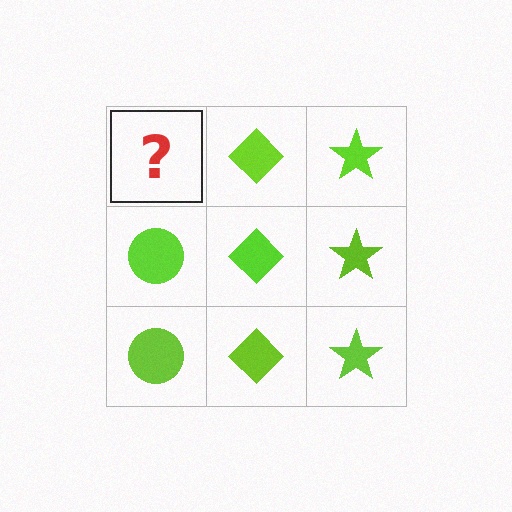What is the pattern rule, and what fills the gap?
The rule is that each column has a consistent shape. The gap should be filled with a lime circle.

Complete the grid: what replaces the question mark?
The question mark should be replaced with a lime circle.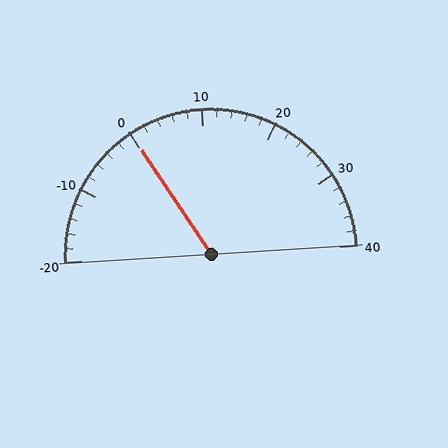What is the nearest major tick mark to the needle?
The nearest major tick mark is 0.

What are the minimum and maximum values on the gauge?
The gauge ranges from -20 to 40.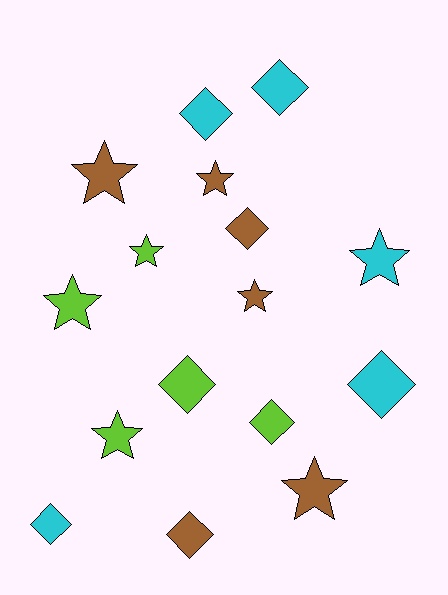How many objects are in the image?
There are 16 objects.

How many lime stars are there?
There are 3 lime stars.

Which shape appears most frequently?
Star, with 8 objects.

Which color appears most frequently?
Brown, with 6 objects.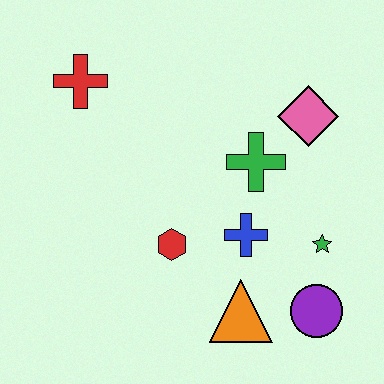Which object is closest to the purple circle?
The green star is closest to the purple circle.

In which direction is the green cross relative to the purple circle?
The green cross is above the purple circle.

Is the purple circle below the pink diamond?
Yes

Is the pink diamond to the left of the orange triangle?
No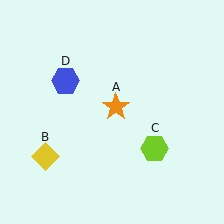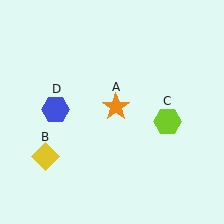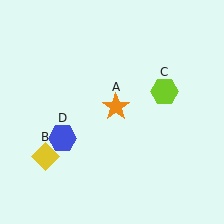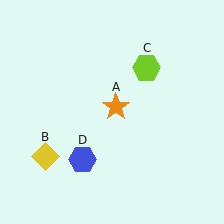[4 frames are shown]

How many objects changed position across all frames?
2 objects changed position: lime hexagon (object C), blue hexagon (object D).